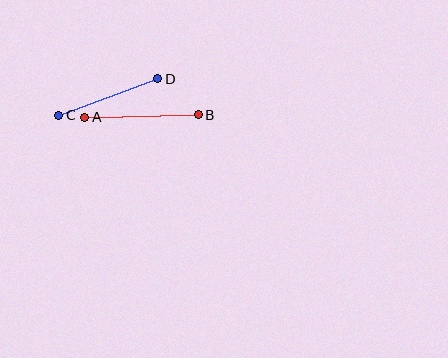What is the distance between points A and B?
The distance is approximately 114 pixels.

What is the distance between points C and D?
The distance is approximately 105 pixels.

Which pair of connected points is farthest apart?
Points A and B are farthest apart.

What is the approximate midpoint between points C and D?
The midpoint is at approximately (108, 97) pixels.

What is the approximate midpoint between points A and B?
The midpoint is at approximately (141, 116) pixels.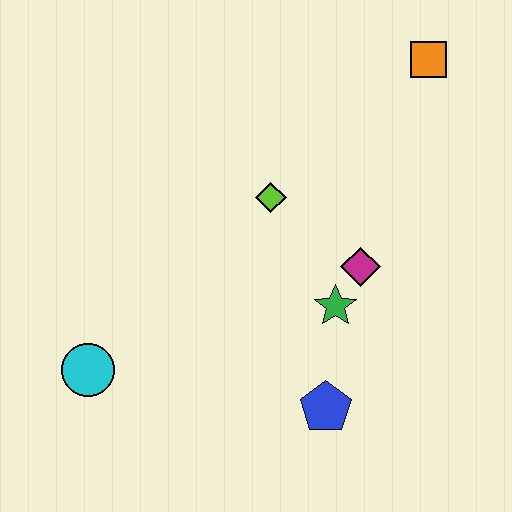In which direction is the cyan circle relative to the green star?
The cyan circle is to the left of the green star.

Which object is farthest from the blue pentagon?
The orange square is farthest from the blue pentagon.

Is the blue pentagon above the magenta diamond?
No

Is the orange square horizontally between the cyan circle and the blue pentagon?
No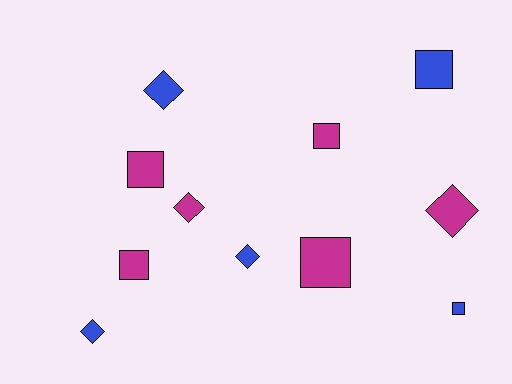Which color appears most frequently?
Magenta, with 6 objects.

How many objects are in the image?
There are 11 objects.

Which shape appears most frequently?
Square, with 6 objects.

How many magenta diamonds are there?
There are 2 magenta diamonds.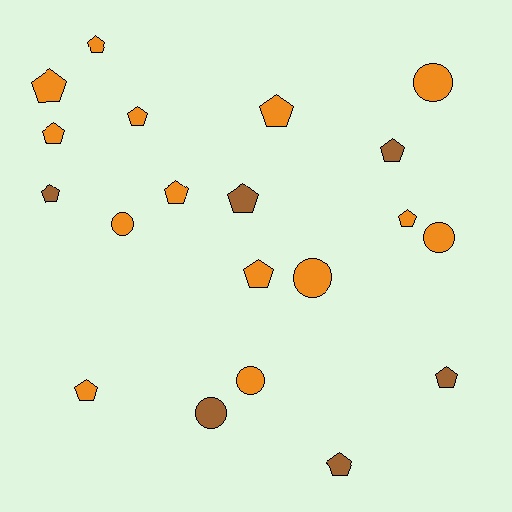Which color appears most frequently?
Orange, with 14 objects.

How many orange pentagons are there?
There are 9 orange pentagons.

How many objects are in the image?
There are 20 objects.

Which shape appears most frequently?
Pentagon, with 14 objects.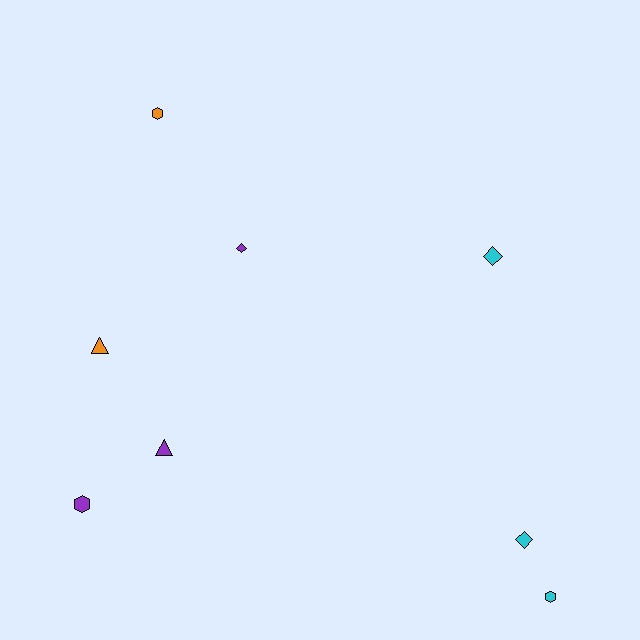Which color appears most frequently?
Purple, with 3 objects.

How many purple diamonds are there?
There is 1 purple diamond.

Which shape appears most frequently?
Diamond, with 3 objects.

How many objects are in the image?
There are 8 objects.